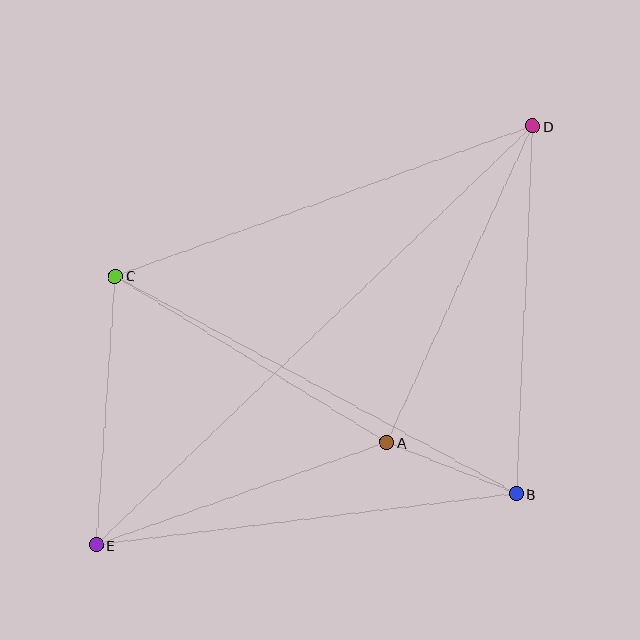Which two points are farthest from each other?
Points D and E are farthest from each other.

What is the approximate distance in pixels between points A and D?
The distance between A and D is approximately 348 pixels.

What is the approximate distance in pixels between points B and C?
The distance between B and C is approximately 456 pixels.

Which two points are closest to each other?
Points A and B are closest to each other.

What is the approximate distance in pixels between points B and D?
The distance between B and D is approximately 368 pixels.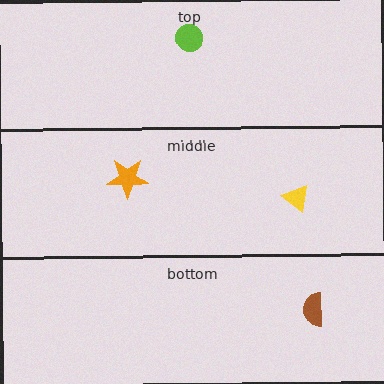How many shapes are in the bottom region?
1.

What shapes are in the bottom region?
The brown semicircle.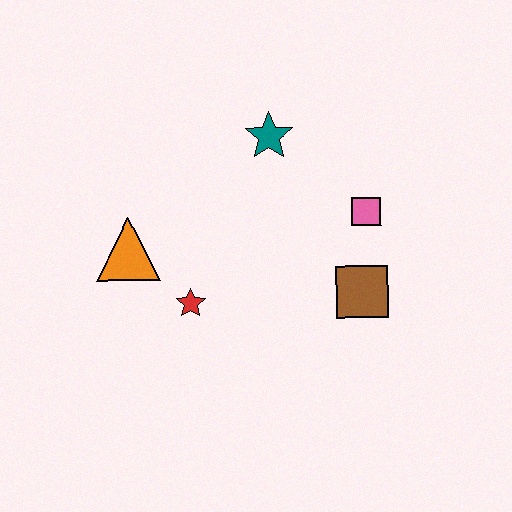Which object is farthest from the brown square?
The orange triangle is farthest from the brown square.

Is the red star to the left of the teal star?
Yes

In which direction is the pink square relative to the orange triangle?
The pink square is to the right of the orange triangle.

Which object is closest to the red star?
The orange triangle is closest to the red star.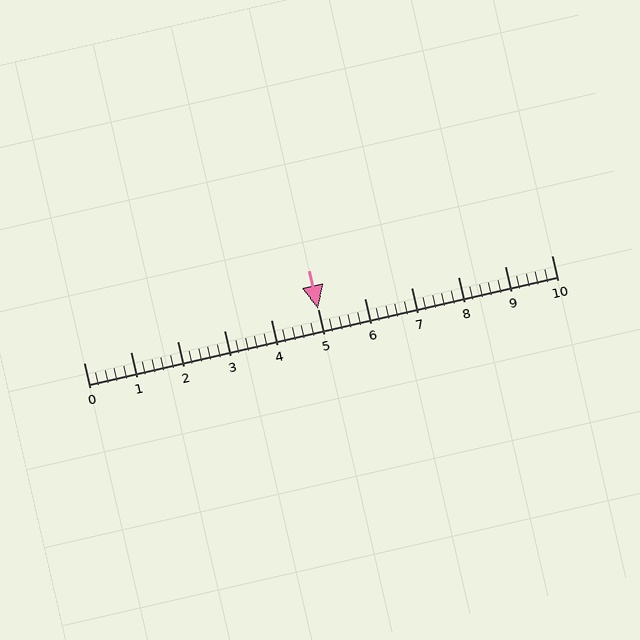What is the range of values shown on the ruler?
The ruler shows values from 0 to 10.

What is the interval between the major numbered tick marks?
The major tick marks are spaced 1 units apart.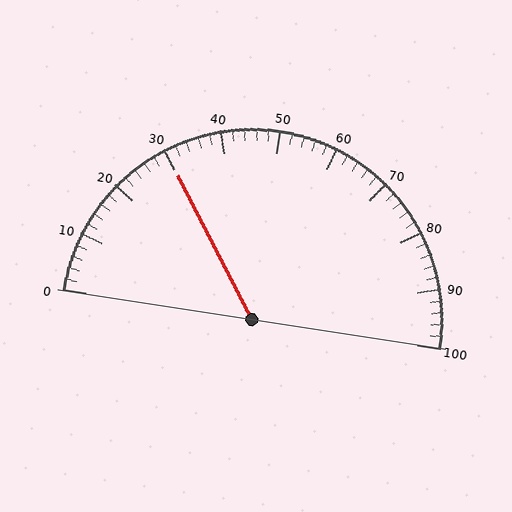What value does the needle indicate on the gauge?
The needle indicates approximately 30.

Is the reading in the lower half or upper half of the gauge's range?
The reading is in the lower half of the range (0 to 100).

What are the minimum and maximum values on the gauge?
The gauge ranges from 0 to 100.